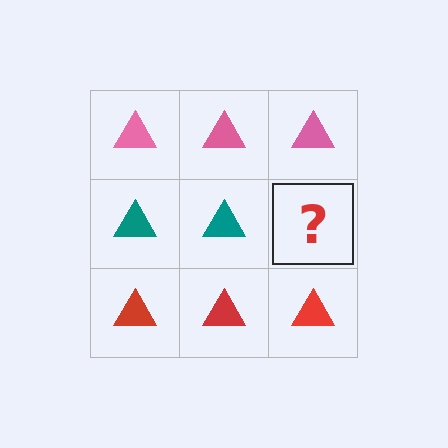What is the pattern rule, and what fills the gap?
The rule is that each row has a consistent color. The gap should be filled with a teal triangle.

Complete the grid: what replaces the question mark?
The question mark should be replaced with a teal triangle.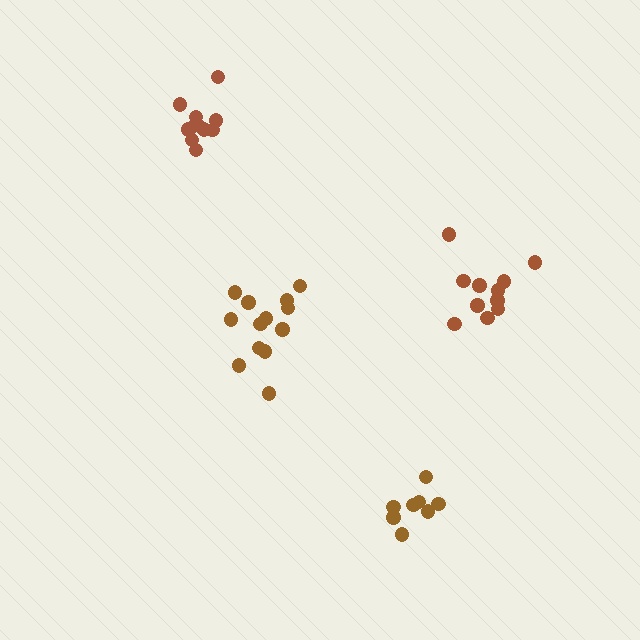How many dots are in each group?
Group 1: 11 dots, Group 2: 8 dots, Group 3: 13 dots, Group 4: 11 dots (43 total).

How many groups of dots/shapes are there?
There are 4 groups.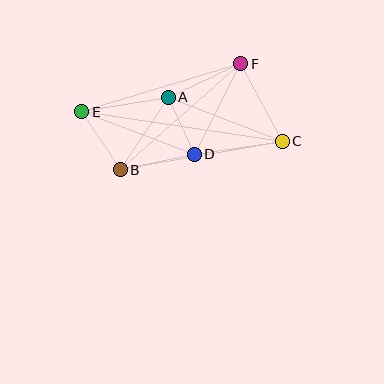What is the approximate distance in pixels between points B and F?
The distance between B and F is approximately 160 pixels.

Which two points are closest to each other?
Points A and D are closest to each other.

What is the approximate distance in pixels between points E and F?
The distance between E and F is approximately 166 pixels.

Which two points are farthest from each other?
Points C and E are farthest from each other.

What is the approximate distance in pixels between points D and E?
The distance between D and E is approximately 120 pixels.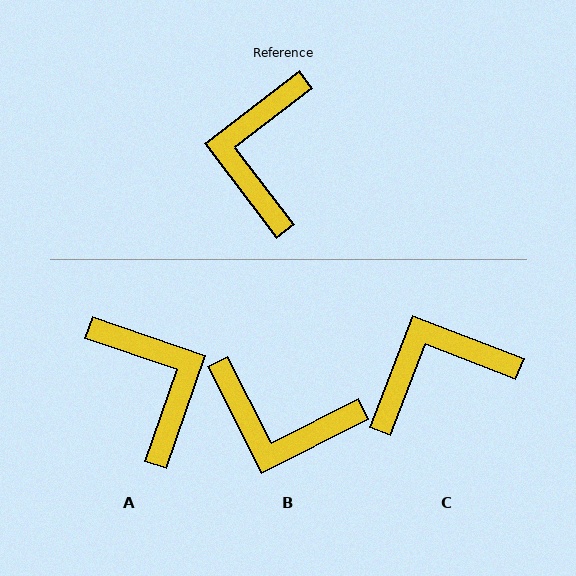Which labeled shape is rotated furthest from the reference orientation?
A, about 146 degrees away.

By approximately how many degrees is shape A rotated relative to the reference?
Approximately 146 degrees clockwise.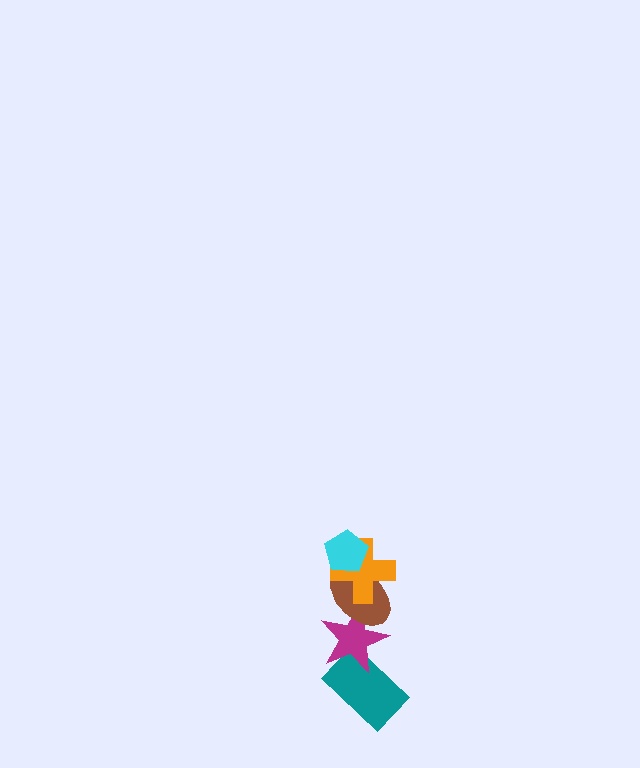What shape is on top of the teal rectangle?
The magenta star is on top of the teal rectangle.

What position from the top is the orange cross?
The orange cross is 2nd from the top.